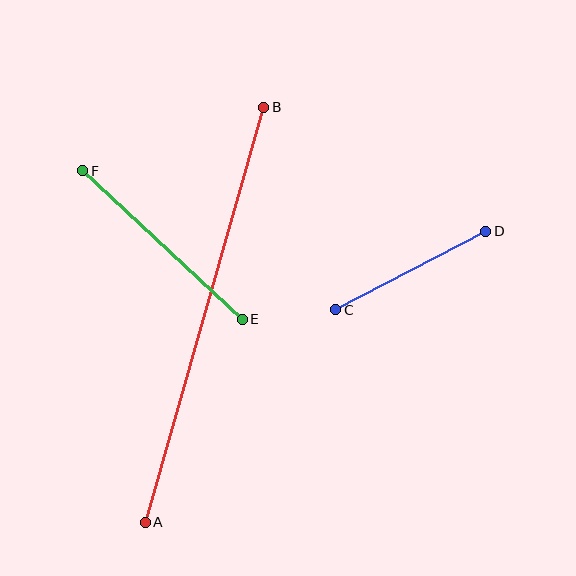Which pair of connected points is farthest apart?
Points A and B are farthest apart.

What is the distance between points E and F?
The distance is approximately 218 pixels.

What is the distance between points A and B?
The distance is approximately 432 pixels.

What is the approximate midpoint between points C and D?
The midpoint is at approximately (411, 270) pixels.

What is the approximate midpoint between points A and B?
The midpoint is at approximately (204, 315) pixels.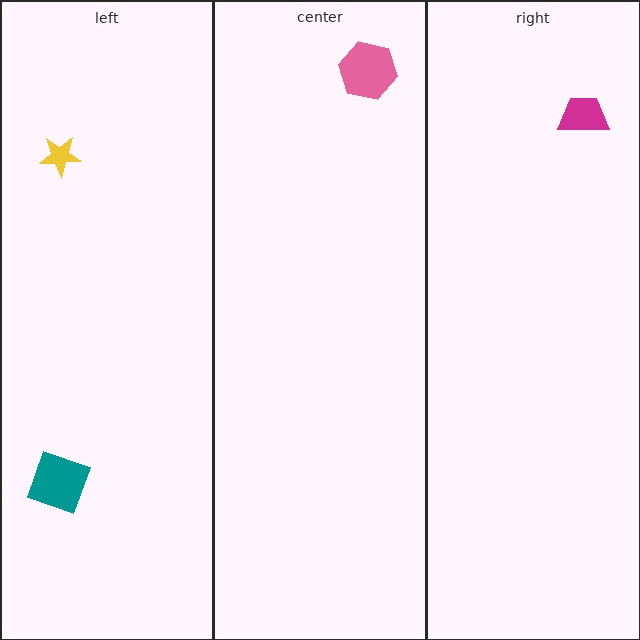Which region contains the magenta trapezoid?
The right region.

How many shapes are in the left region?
2.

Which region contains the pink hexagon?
The center region.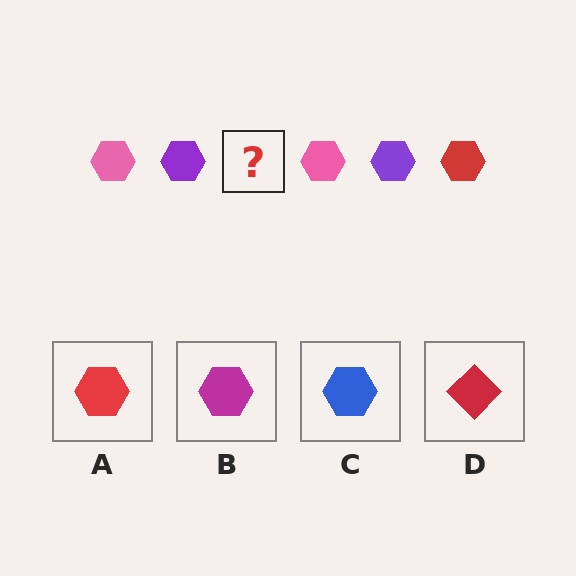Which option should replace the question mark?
Option A.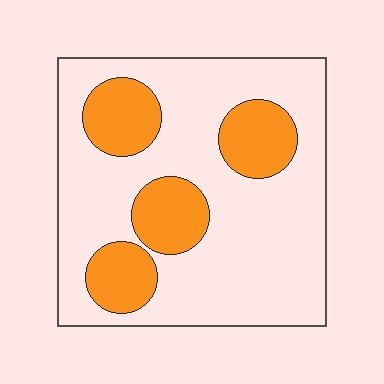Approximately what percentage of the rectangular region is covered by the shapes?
Approximately 25%.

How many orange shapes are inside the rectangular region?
4.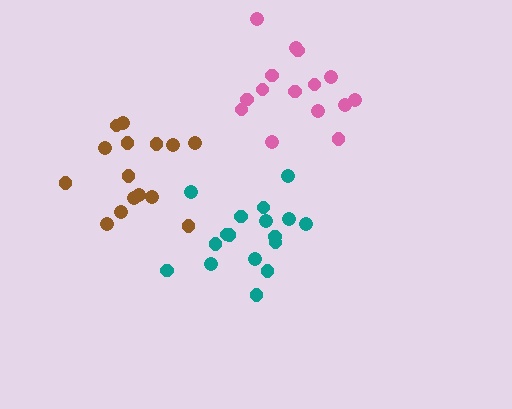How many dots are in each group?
Group 1: 17 dots, Group 2: 15 dots, Group 3: 15 dots (47 total).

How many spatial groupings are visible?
There are 3 spatial groupings.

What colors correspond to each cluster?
The clusters are colored: teal, brown, pink.